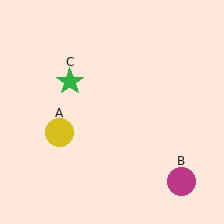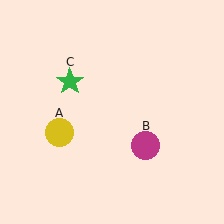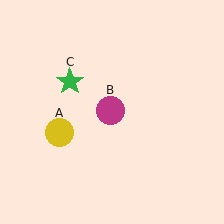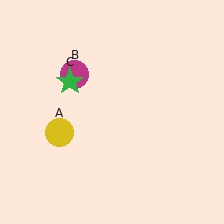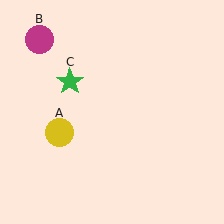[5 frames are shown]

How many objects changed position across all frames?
1 object changed position: magenta circle (object B).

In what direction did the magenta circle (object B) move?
The magenta circle (object B) moved up and to the left.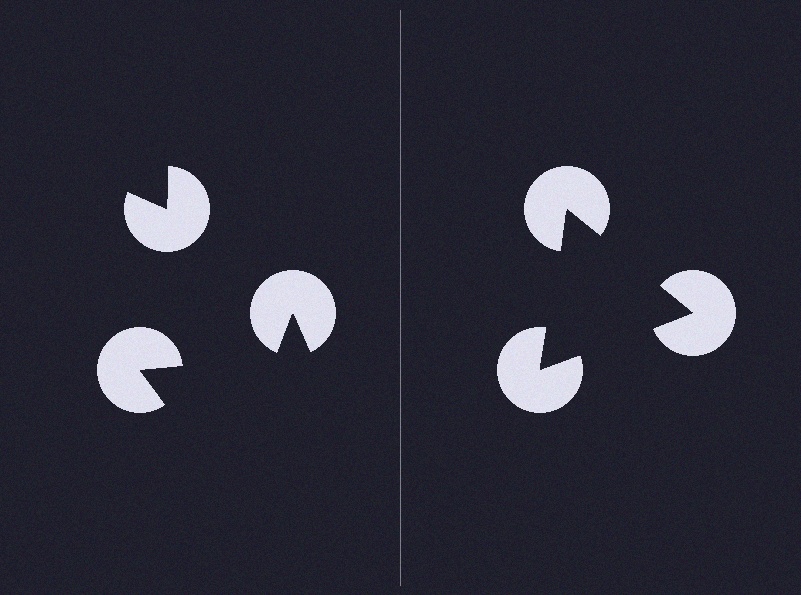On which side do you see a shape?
An illusory triangle appears on the right side. On the left side the wedge cuts are rotated, so no coherent shape forms.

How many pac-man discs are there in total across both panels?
6 — 3 on each side.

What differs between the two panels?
The pac-man discs are positioned identically on both sides; only the wedge orientations differ. On the right they align to a triangle; on the left they are misaligned.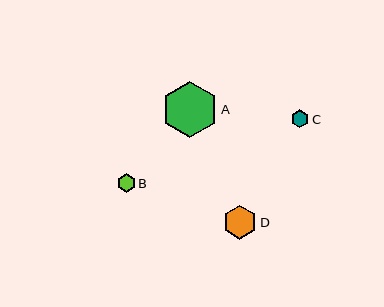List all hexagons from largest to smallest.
From largest to smallest: A, D, B, C.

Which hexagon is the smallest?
Hexagon C is the smallest with a size of approximately 18 pixels.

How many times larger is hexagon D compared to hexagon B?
Hexagon D is approximately 1.8 times the size of hexagon B.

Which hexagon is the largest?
Hexagon A is the largest with a size of approximately 56 pixels.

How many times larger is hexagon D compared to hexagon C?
Hexagon D is approximately 1.9 times the size of hexagon C.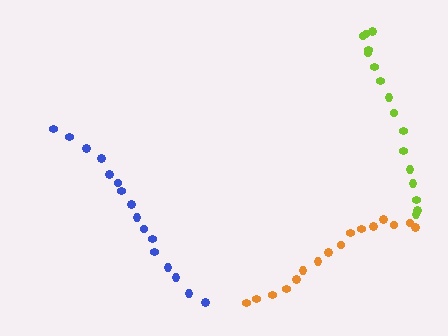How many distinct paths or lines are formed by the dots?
There are 3 distinct paths.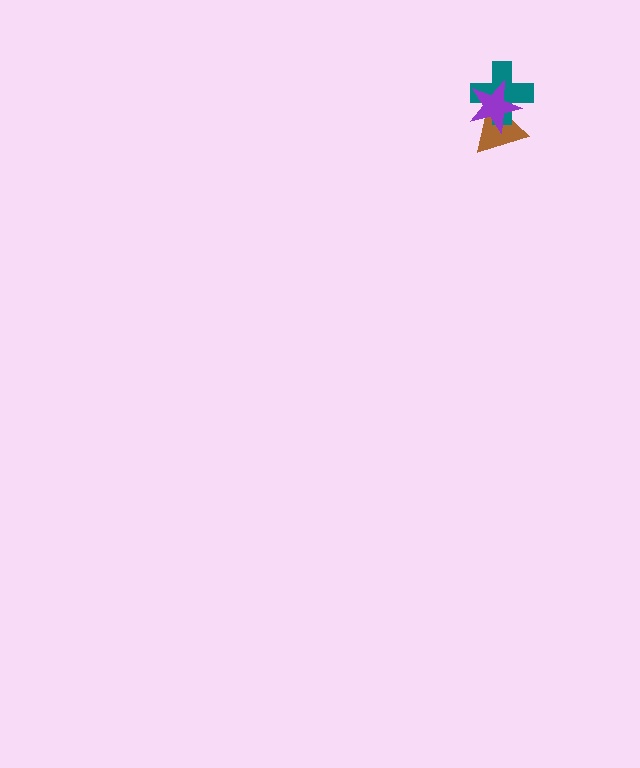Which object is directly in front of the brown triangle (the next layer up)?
The teal cross is directly in front of the brown triangle.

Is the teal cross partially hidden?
Yes, it is partially covered by another shape.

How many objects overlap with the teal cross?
2 objects overlap with the teal cross.